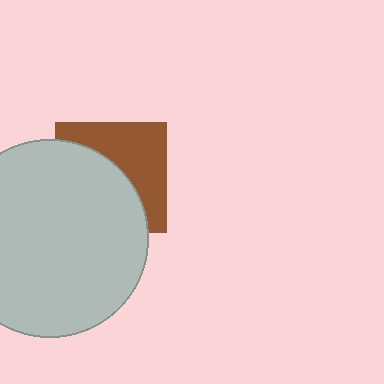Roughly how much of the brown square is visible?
About half of it is visible (roughly 47%).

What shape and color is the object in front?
The object in front is a light gray circle.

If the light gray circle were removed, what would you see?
You would see the complete brown square.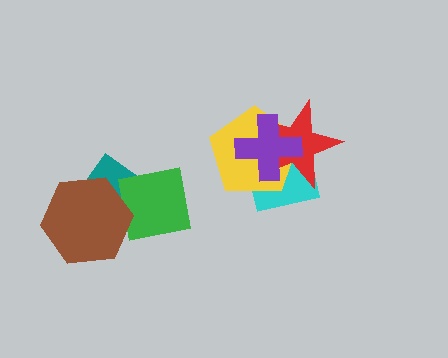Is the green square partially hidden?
Yes, it is partially covered by another shape.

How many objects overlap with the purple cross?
3 objects overlap with the purple cross.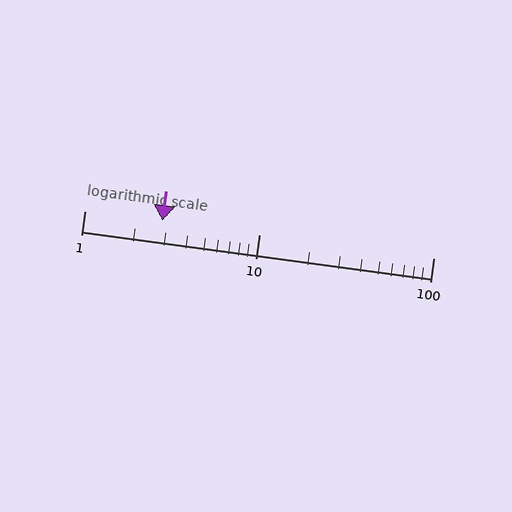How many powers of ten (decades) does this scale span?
The scale spans 2 decades, from 1 to 100.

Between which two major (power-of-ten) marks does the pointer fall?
The pointer is between 1 and 10.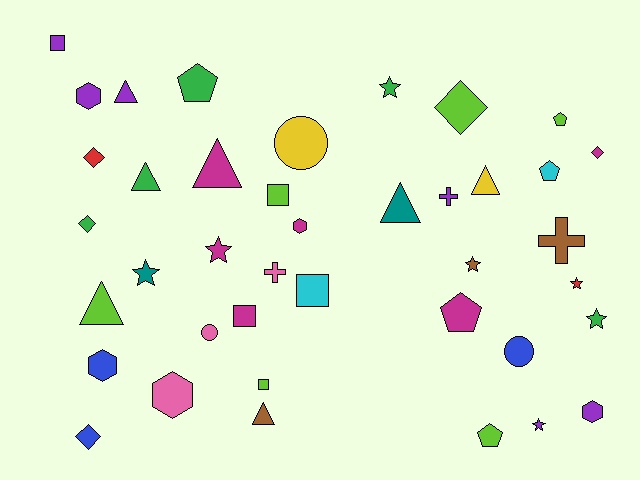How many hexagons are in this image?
There are 5 hexagons.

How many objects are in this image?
There are 40 objects.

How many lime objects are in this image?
There are 6 lime objects.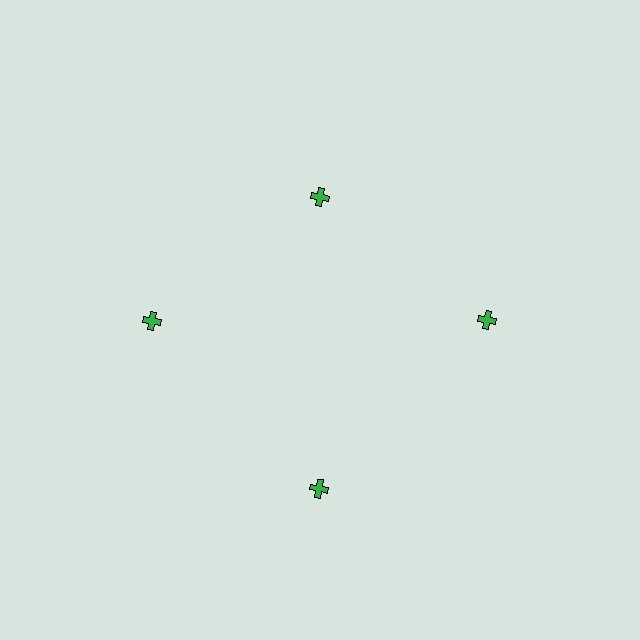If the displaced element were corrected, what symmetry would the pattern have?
It would have 4-fold rotational symmetry — the pattern would map onto itself every 90 degrees.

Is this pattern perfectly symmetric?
No. The 4 green crosses are arranged in a ring, but one element near the 12 o'clock position is pulled inward toward the center, breaking the 4-fold rotational symmetry.